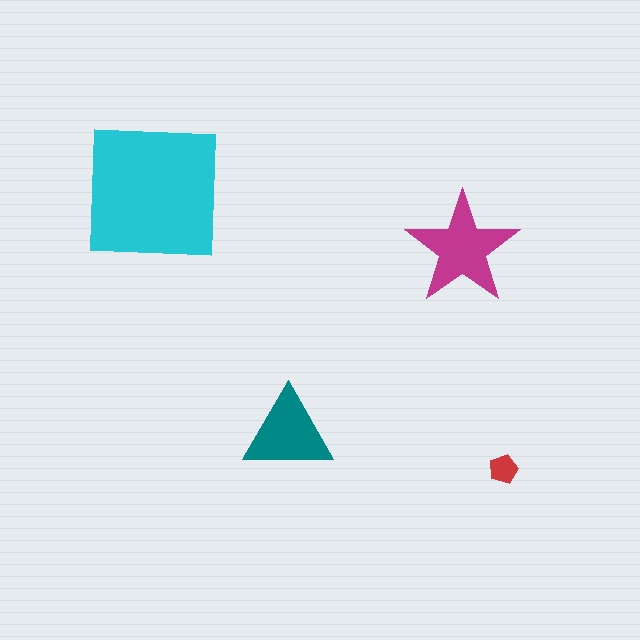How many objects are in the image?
There are 4 objects in the image.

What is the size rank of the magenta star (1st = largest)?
2nd.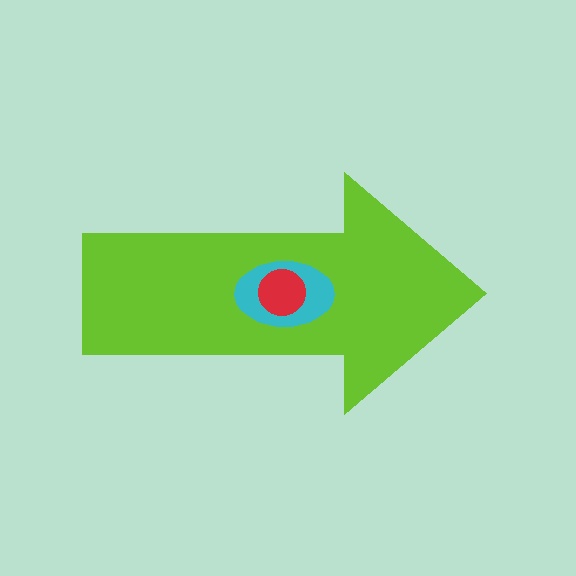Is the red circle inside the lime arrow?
Yes.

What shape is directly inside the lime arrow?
The cyan ellipse.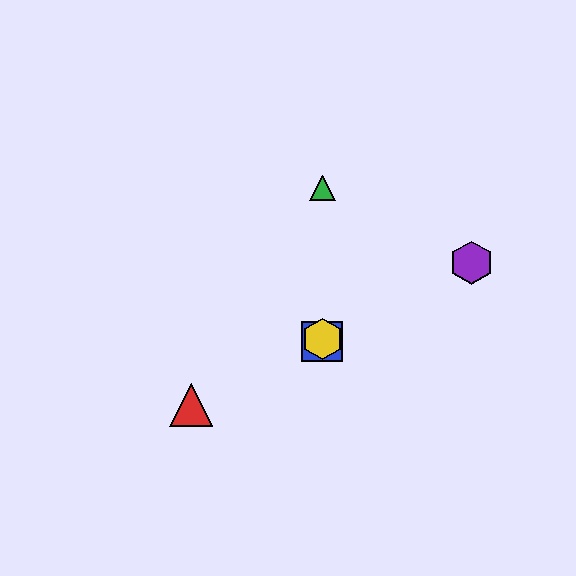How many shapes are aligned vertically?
3 shapes (the blue square, the green triangle, the yellow hexagon) are aligned vertically.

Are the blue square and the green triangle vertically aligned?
Yes, both are at x≈322.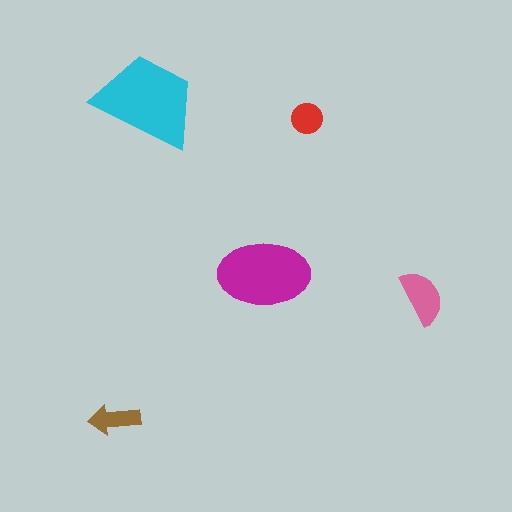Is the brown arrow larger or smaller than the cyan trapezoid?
Smaller.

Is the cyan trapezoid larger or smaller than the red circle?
Larger.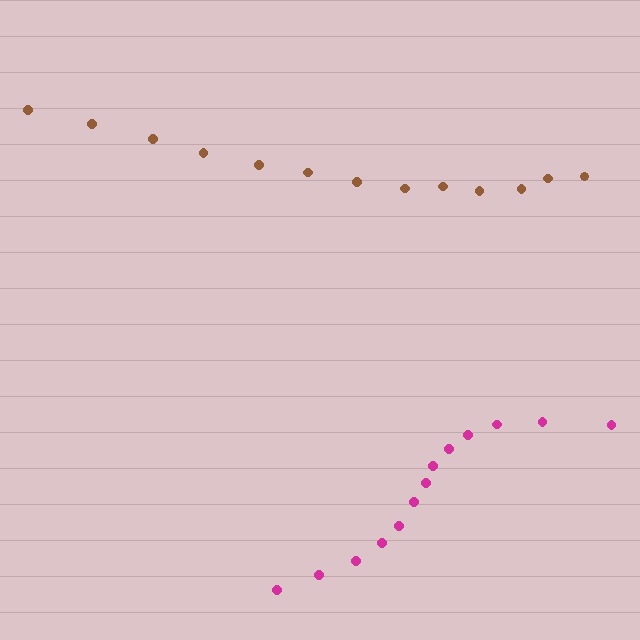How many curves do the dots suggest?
There are 2 distinct paths.